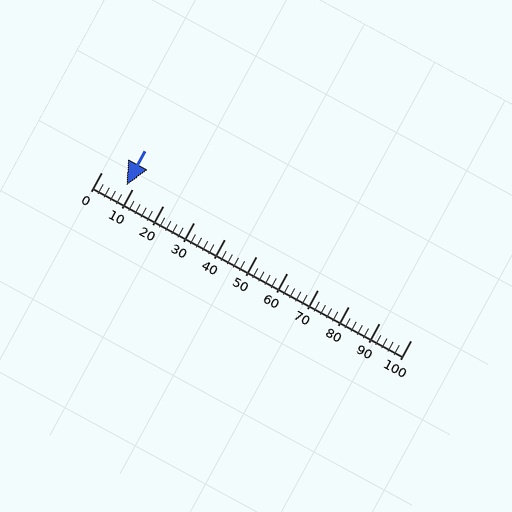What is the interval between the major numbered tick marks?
The major tick marks are spaced 10 units apart.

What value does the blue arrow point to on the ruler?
The blue arrow points to approximately 8.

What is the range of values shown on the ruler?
The ruler shows values from 0 to 100.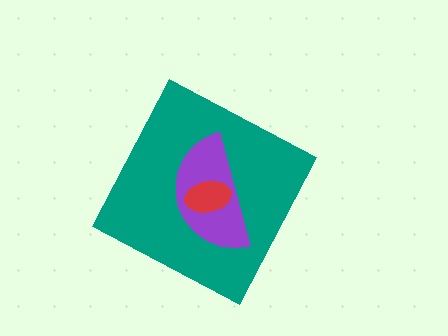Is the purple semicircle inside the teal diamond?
Yes.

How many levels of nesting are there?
3.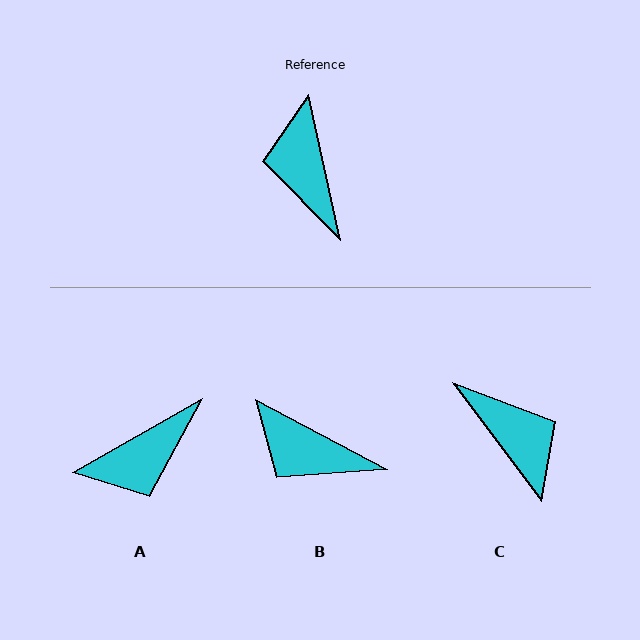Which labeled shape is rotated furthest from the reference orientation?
C, about 155 degrees away.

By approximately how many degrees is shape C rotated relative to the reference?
Approximately 155 degrees clockwise.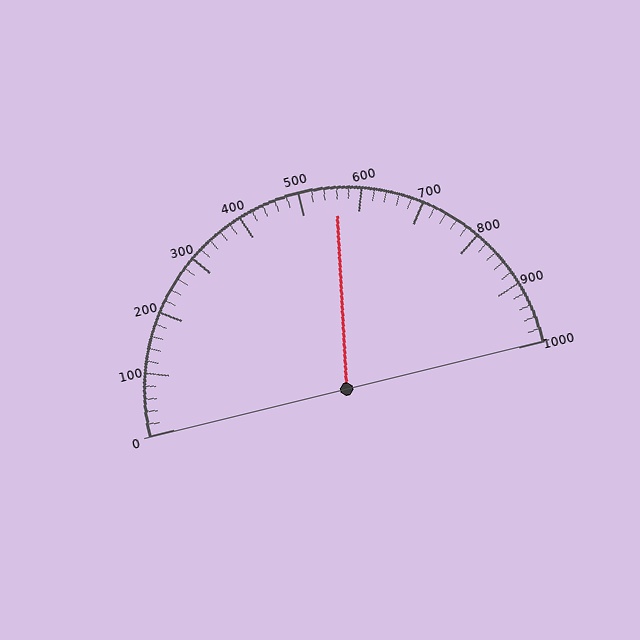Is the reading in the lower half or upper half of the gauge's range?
The reading is in the upper half of the range (0 to 1000).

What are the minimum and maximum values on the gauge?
The gauge ranges from 0 to 1000.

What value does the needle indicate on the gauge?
The needle indicates approximately 560.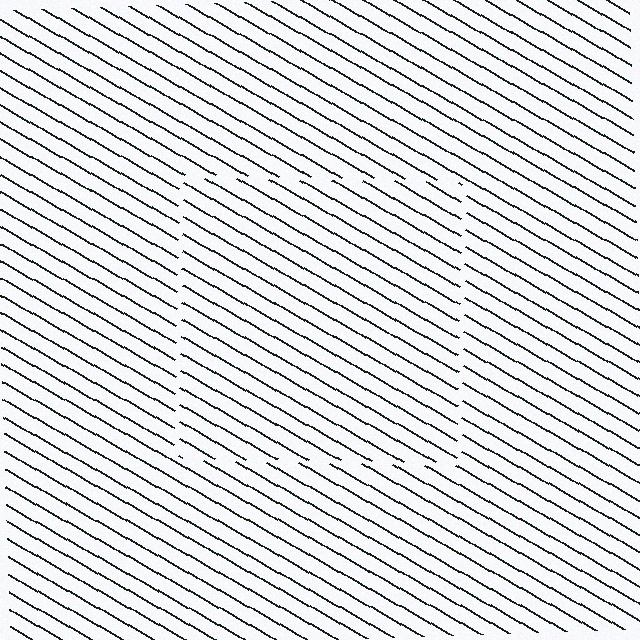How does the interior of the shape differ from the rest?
The interior of the shape contains the same grating, shifted by half a period — the contour is defined by the phase discontinuity where line-ends from the inner and outer gratings abut.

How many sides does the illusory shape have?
4 sides — the line-ends trace a square.